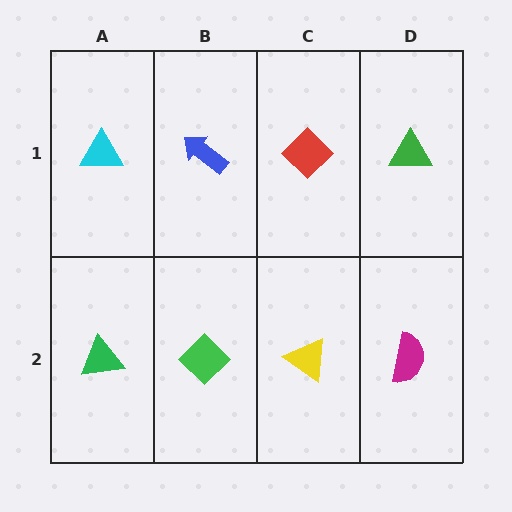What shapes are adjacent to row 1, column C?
A yellow triangle (row 2, column C), a blue arrow (row 1, column B), a green triangle (row 1, column D).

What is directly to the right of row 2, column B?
A yellow triangle.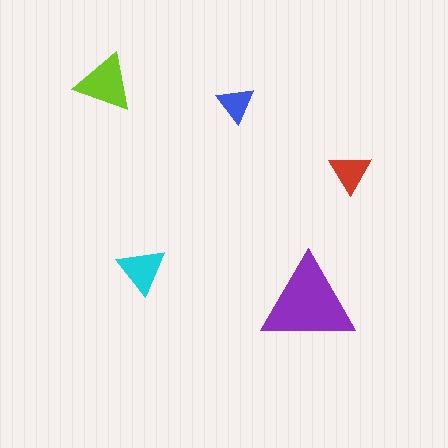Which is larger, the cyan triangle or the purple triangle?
The purple one.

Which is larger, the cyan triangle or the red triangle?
The cyan one.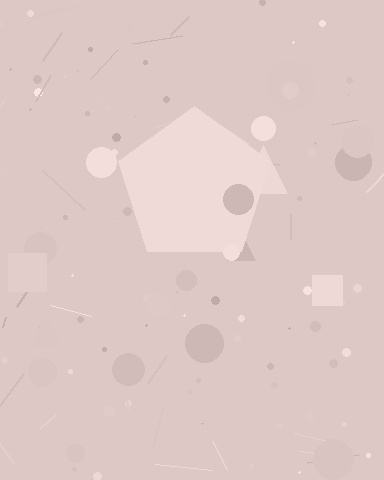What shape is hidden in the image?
A pentagon is hidden in the image.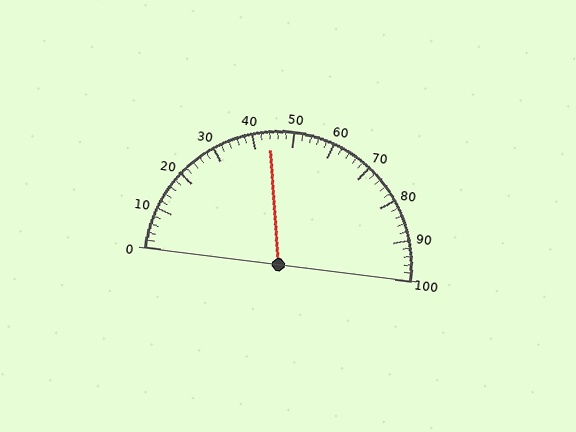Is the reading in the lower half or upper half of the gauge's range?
The reading is in the lower half of the range (0 to 100).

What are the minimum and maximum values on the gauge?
The gauge ranges from 0 to 100.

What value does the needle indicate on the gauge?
The needle indicates approximately 44.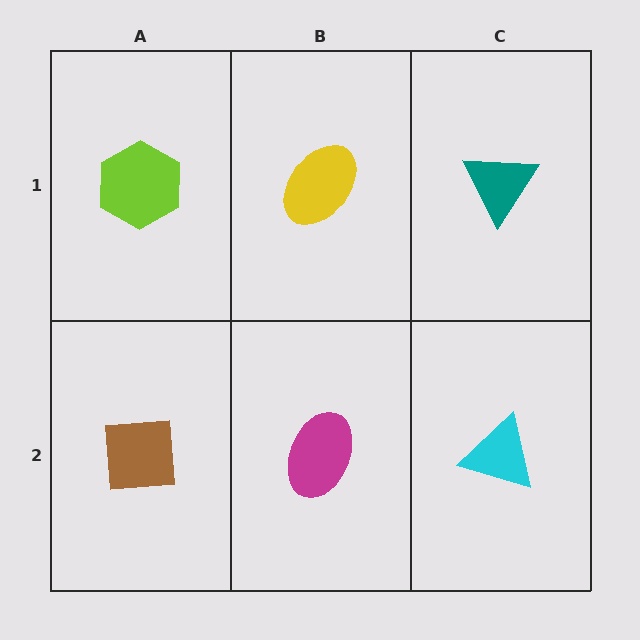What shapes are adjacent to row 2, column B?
A yellow ellipse (row 1, column B), a brown square (row 2, column A), a cyan triangle (row 2, column C).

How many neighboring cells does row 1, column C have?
2.